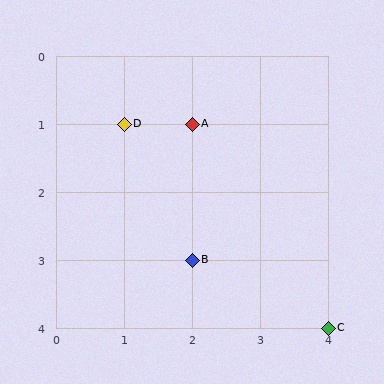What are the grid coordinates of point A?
Point A is at grid coordinates (2, 1).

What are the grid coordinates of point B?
Point B is at grid coordinates (2, 3).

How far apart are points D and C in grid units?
Points D and C are 3 columns and 3 rows apart (about 4.2 grid units diagonally).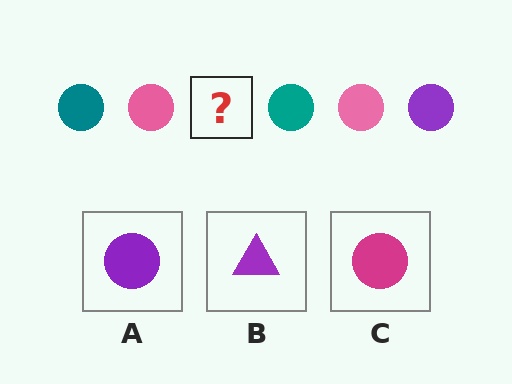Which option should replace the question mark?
Option A.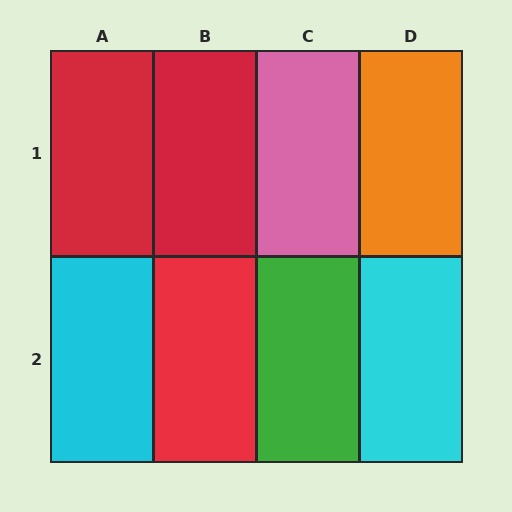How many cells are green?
1 cell is green.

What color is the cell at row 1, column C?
Pink.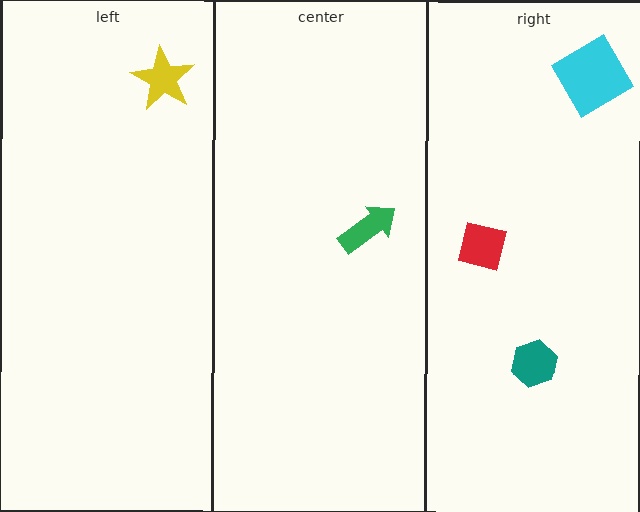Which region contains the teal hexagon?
The right region.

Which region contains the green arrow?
The center region.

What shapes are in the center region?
The green arrow.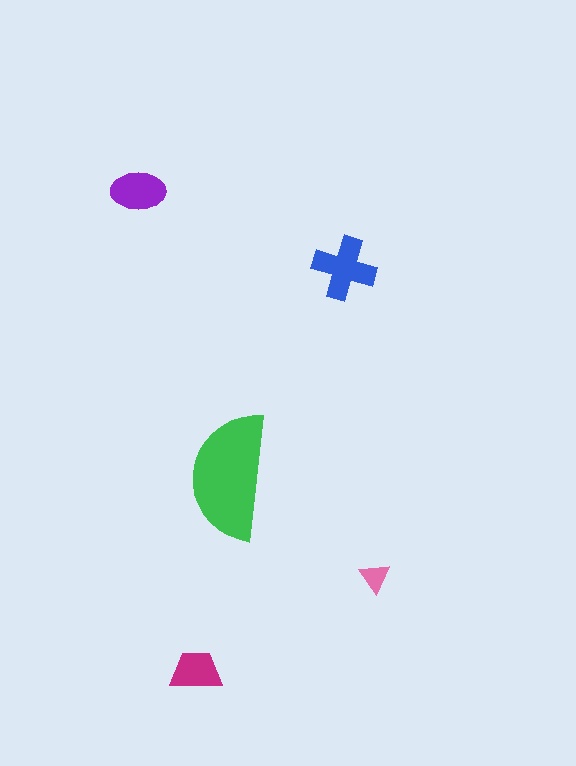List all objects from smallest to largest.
The pink triangle, the magenta trapezoid, the purple ellipse, the blue cross, the green semicircle.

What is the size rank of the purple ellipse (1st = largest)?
3rd.